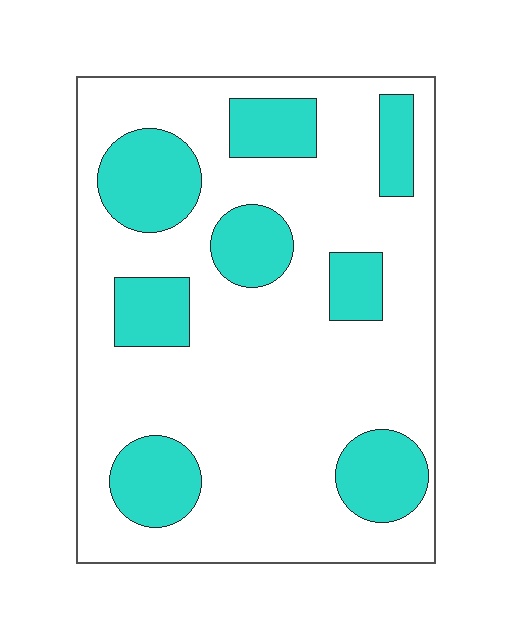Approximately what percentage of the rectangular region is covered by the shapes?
Approximately 25%.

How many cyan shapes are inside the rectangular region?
8.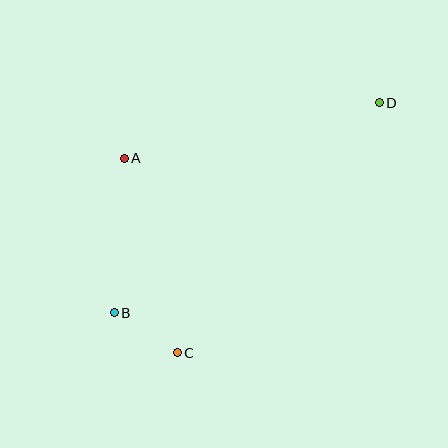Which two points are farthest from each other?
Points B and D are farthest from each other.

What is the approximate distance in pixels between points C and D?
The distance between C and D is approximately 321 pixels.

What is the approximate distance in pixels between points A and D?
The distance between A and D is approximately 261 pixels.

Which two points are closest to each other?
Points B and C are closest to each other.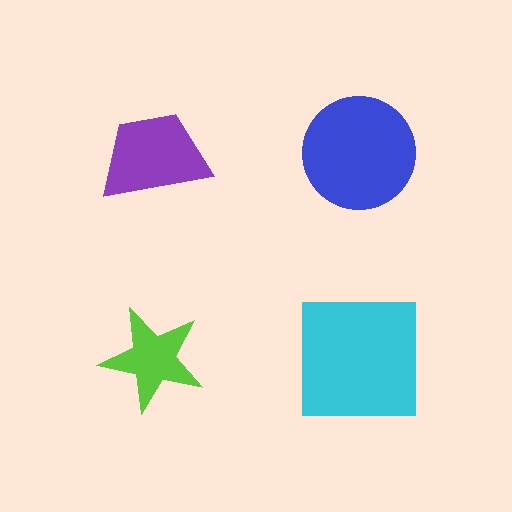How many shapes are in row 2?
2 shapes.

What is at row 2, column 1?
A lime star.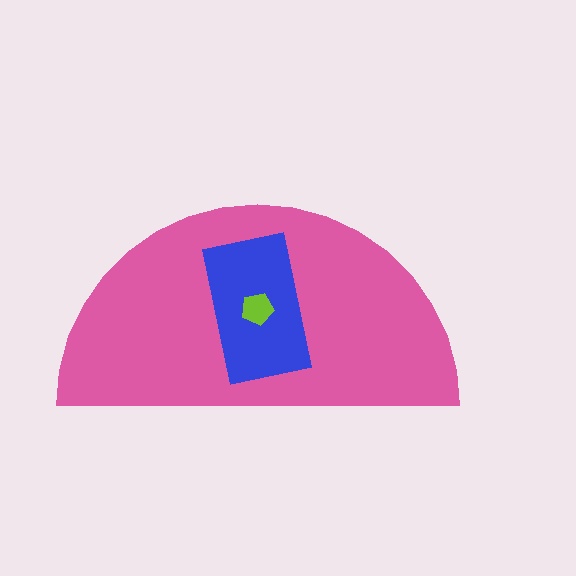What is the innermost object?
The lime pentagon.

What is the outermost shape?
The pink semicircle.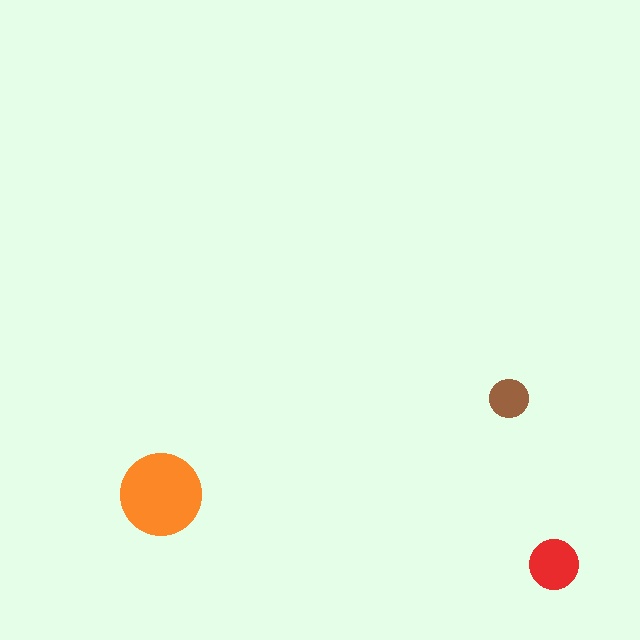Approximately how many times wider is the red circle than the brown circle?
About 1.5 times wider.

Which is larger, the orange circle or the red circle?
The orange one.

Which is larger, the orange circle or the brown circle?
The orange one.